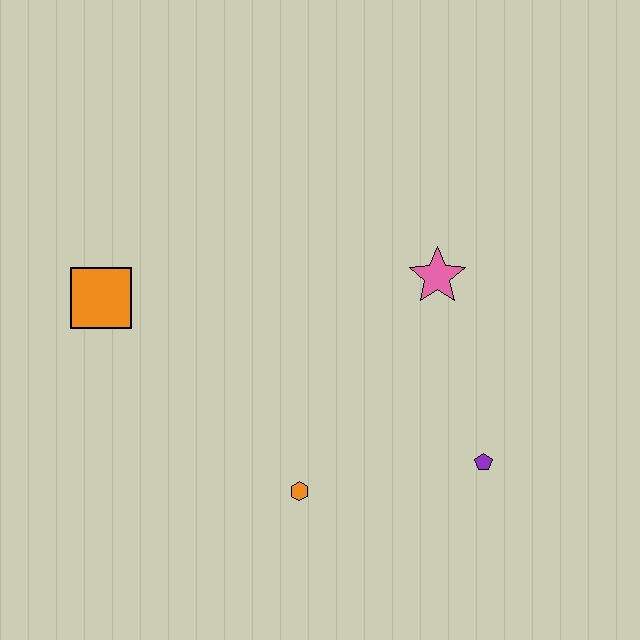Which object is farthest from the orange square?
The purple pentagon is farthest from the orange square.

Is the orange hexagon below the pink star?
Yes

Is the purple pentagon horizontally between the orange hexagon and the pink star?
No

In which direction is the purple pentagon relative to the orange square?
The purple pentagon is to the right of the orange square.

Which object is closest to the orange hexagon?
The purple pentagon is closest to the orange hexagon.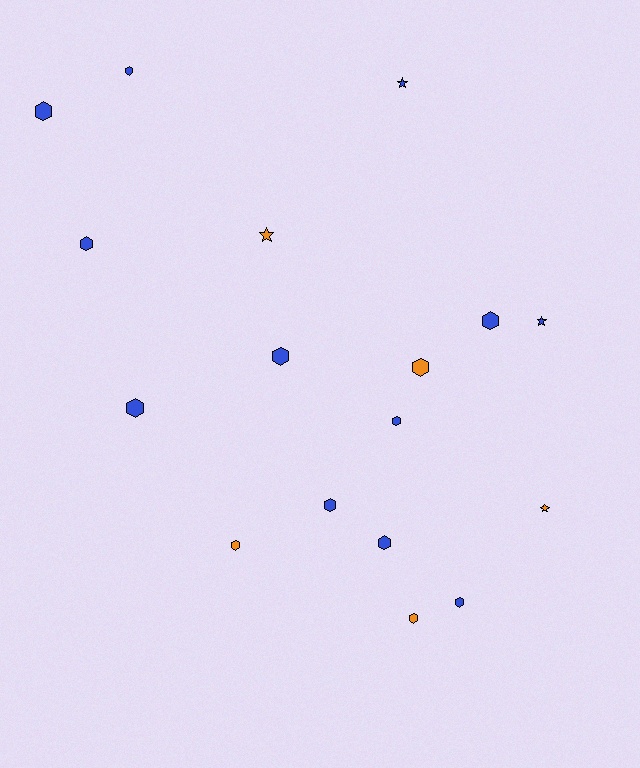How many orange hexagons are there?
There are 3 orange hexagons.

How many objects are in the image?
There are 17 objects.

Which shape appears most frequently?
Hexagon, with 13 objects.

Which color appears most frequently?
Blue, with 12 objects.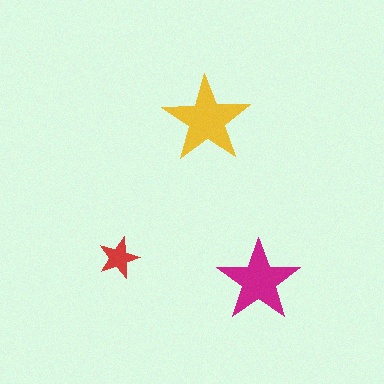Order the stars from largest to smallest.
the yellow one, the magenta one, the red one.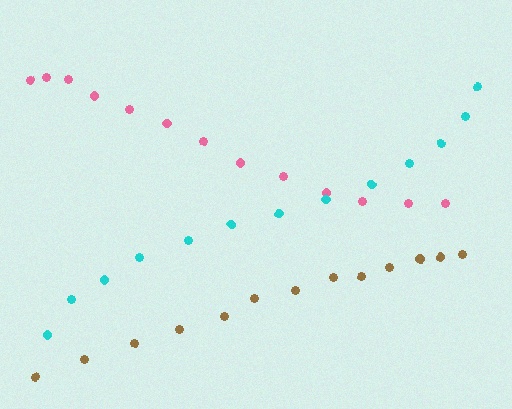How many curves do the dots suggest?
There are 3 distinct paths.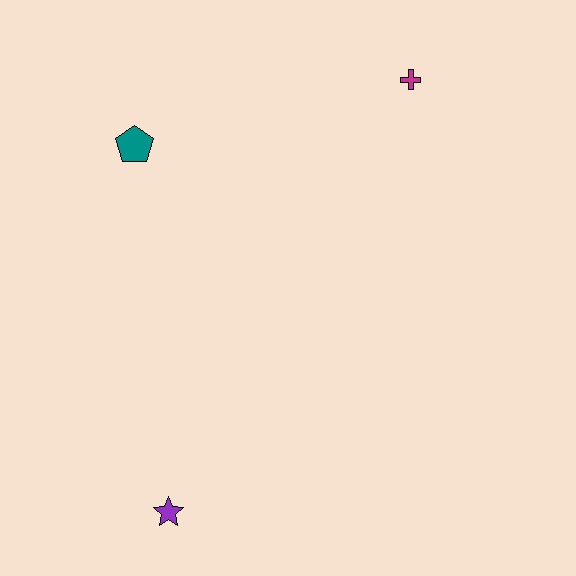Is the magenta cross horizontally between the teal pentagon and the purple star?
No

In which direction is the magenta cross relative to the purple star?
The magenta cross is above the purple star.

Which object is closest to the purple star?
The teal pentagon is closest to the purple star.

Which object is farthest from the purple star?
The magenta cross is farthest from the purple star.